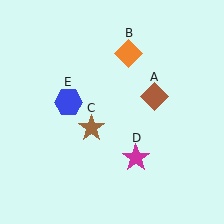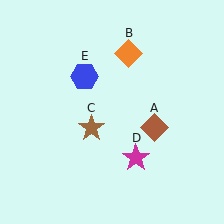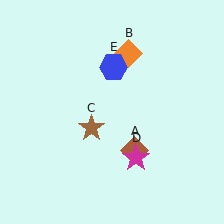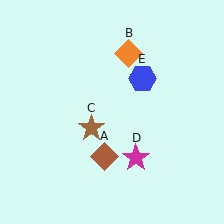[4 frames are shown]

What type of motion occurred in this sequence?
The brown diamond (object A), blue hexagon (object E) rotated clockwise around the center of the scene.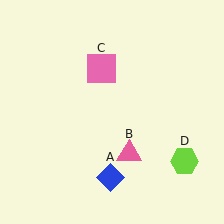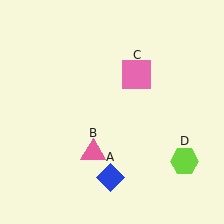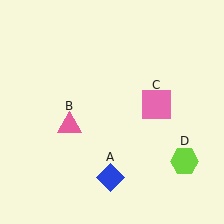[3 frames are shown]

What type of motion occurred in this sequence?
The pink triangle (object B), pink square (object C) rotated clockwise around the center of the scene.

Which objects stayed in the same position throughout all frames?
Blue diamond (object A) and lime hexagon (object D) remained stationary.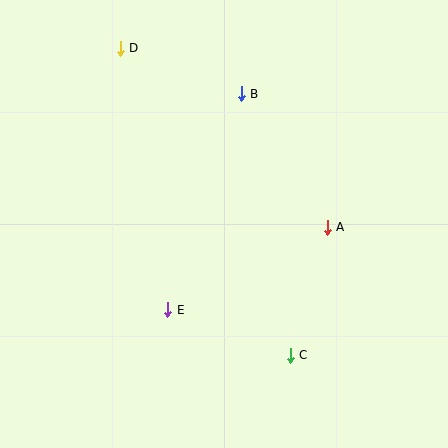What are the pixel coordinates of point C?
Point C is at (290, 355).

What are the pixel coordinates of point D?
Point D is at (120, 48).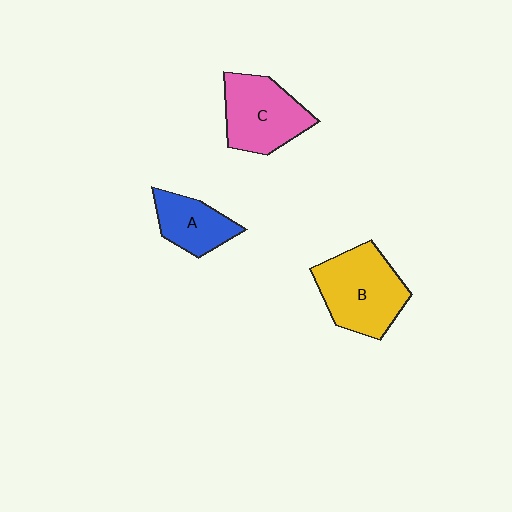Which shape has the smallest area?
Shape A (blue).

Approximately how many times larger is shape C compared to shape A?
Approximately 1.5 times.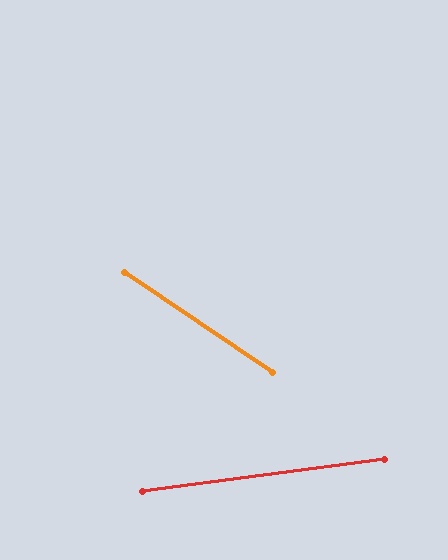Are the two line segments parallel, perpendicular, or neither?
Neither parallel nor perpendicular — they differ by about 41°.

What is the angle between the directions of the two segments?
Approximately 41 degrees.